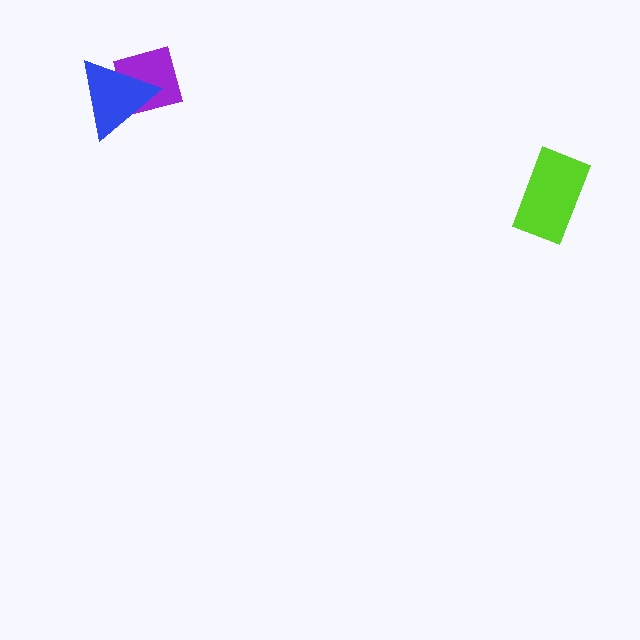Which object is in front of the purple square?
The blue triangle is in front of the purple square.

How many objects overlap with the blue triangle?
1 object overlaps with the blue triangle.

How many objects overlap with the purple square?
1 object overlaps with the purple square.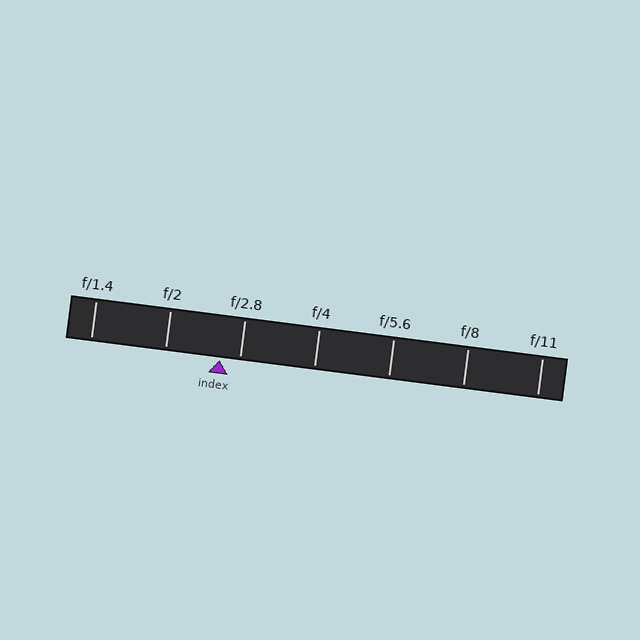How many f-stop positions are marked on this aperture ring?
There are 7 f-stop positions marked.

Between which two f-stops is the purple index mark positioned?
The index mark is between f/2 and f/2.8.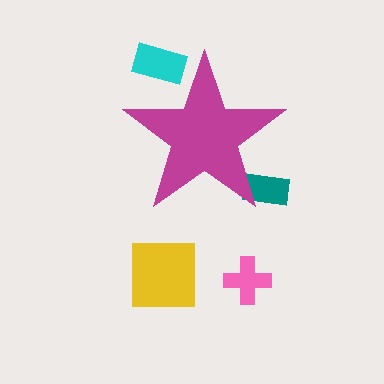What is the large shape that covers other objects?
A magenta star.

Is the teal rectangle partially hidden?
Yes, the teal rectangle is partially hidden behind the magenta star.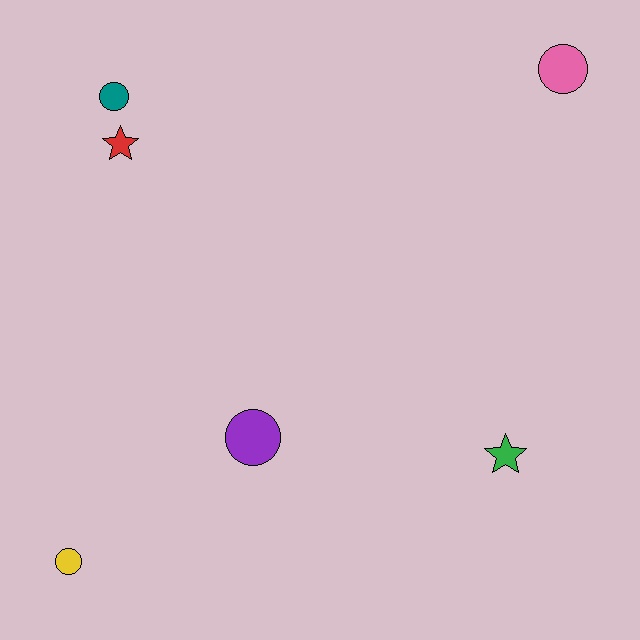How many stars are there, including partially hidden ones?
There are 2 stars.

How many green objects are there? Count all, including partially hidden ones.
There is 1 green object.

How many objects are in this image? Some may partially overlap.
There are 6 objects.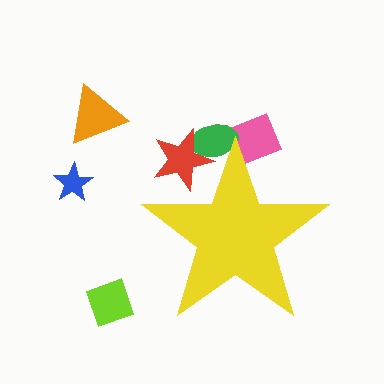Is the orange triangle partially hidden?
No, the orange triangle is fully visible.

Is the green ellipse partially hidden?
Yes, the green ellipse is partially hidden behind the yellow star.